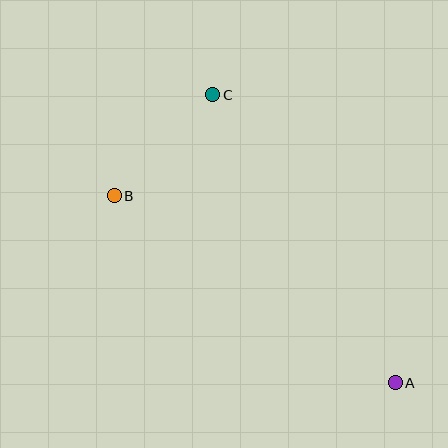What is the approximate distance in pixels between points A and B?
The distance between A and B is approximately 338 pixels.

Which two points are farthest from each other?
Points A and C are farthest from each other.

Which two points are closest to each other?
Points B and C are closest to each other.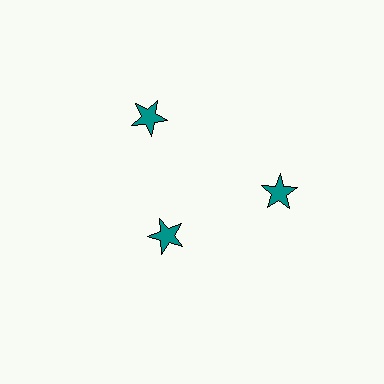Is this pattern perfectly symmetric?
No. The 3 teal stars are arranged in a ring, but one element near the 7 o'clock position is pulled inward toward the center, breaking the 3-fold rotational symmetry.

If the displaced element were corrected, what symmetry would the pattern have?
It would have 3-fold rotational symmetry — the pattern would map onto itself every 120 degrees.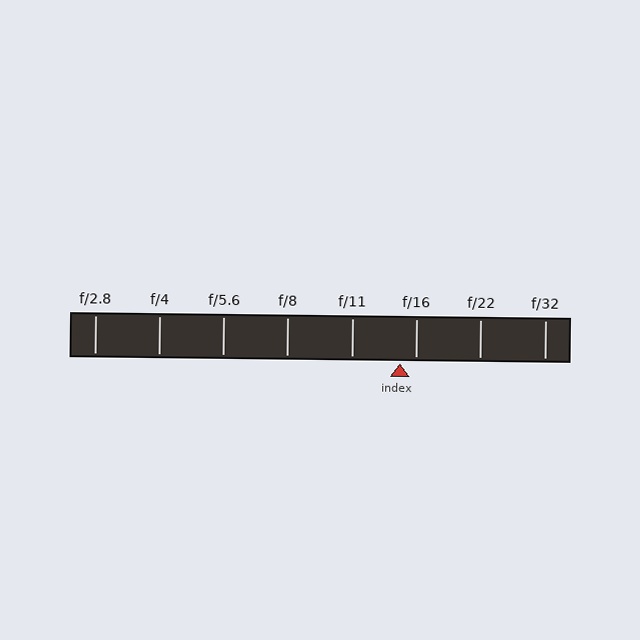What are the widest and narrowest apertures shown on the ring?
The widest aperture shown is f/2.8 and the narrowest is f/32.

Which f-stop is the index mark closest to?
The index mark is closest to f/16.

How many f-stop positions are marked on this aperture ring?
There are 8 f-stop positions marked.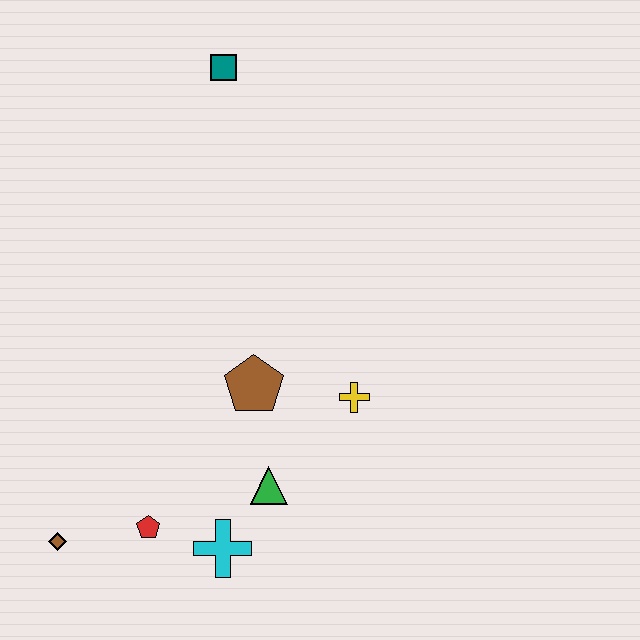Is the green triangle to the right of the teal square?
Yes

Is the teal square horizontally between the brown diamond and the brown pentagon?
Yes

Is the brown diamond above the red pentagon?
No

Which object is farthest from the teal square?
The brown diamond is farthest from the teal square.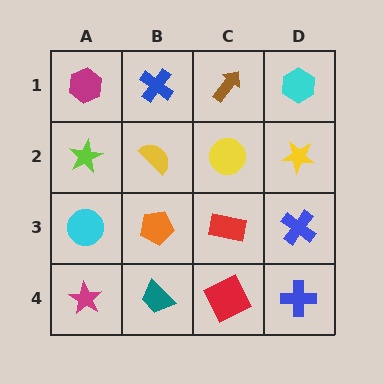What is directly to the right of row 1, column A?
A blue cross.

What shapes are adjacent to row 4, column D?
A blue cross (row 3, column D), a red square (row 4, column C).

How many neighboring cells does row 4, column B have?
3.